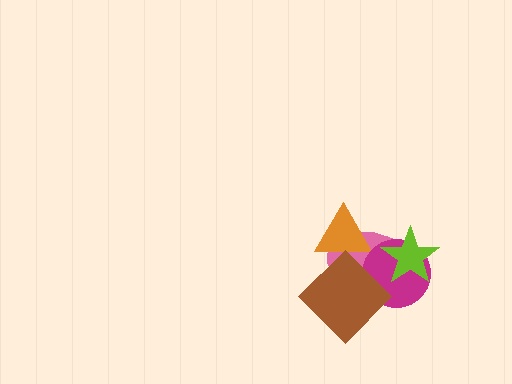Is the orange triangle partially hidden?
Yes, it is partially covered by another shape.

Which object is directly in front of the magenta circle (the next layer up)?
The lime star is directly in front of the magenta circle.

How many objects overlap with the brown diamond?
3 objects overlap with the brown diamond.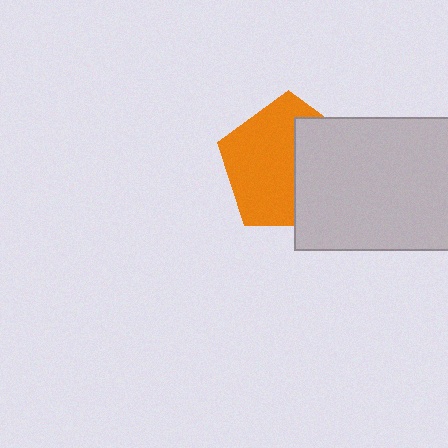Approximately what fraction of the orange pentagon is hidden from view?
Roughly 42% of the orange pentagon is hidden behind the light gray rectangle.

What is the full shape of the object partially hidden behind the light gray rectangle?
The partially hidden object is an orange pentagon.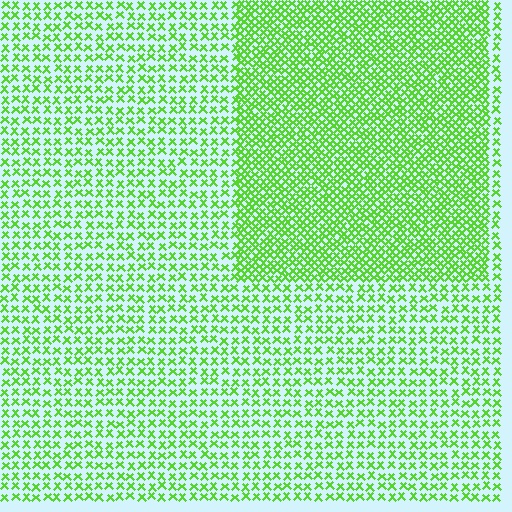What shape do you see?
I see a rectangle.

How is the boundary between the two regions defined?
The boundary is defined by a change in element density (approximately 2.0x ratio). All elements are the same color, size, and shape.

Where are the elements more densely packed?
The elements are more densely packed inside the rectangle boundary.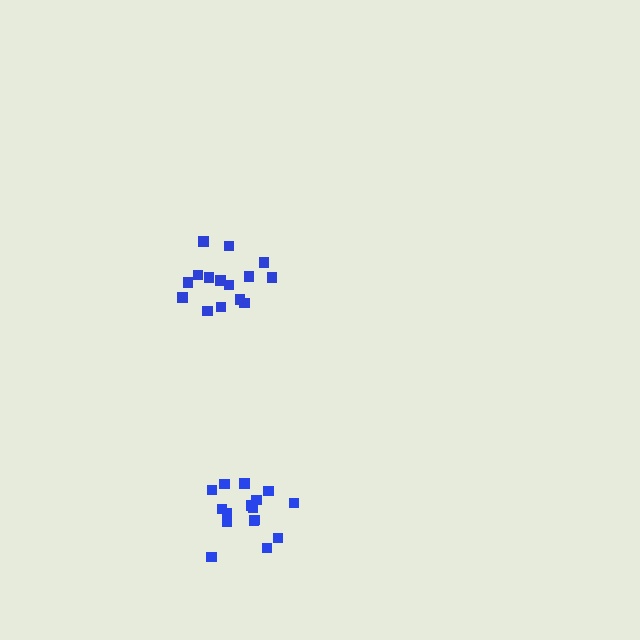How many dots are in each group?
Group 1: 15 dots, Group 2: 16 dots (31 total).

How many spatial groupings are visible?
There are 2 spatial groupings.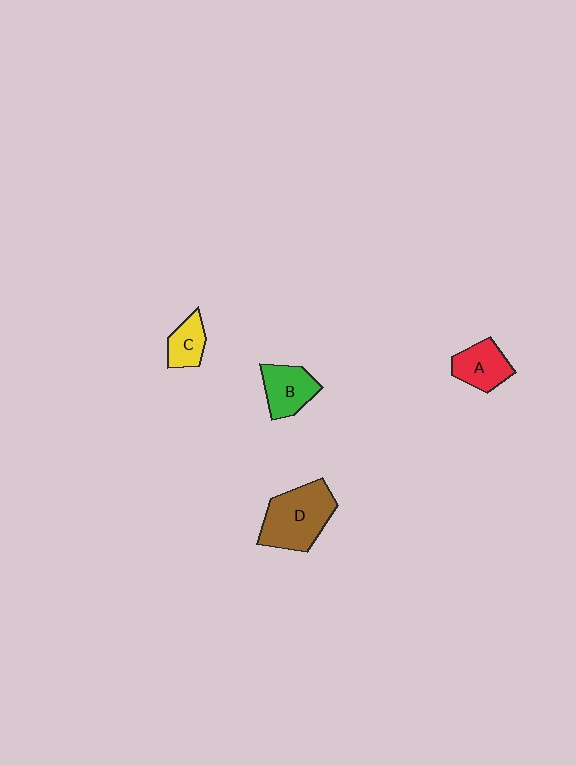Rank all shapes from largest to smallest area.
From largest to smallest: D (brown), B (green), A (red), C (yellow).